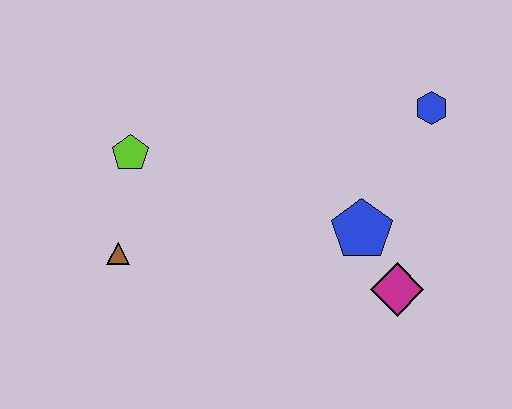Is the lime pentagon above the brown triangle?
Yes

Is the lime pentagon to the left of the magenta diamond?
Yes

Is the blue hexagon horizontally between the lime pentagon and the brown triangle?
No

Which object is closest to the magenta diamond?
The blue pentagon is closest to the magenta diamond.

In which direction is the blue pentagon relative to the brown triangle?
The blue pentagon is to the right of the brown triangle.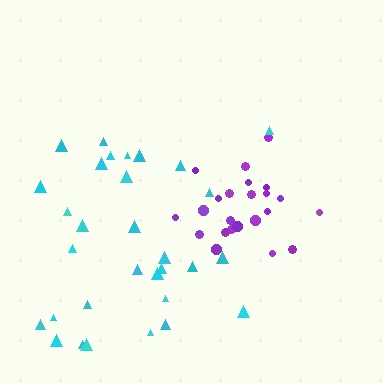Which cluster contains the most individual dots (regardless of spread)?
Cyan (31).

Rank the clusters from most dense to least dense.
purple, cyan.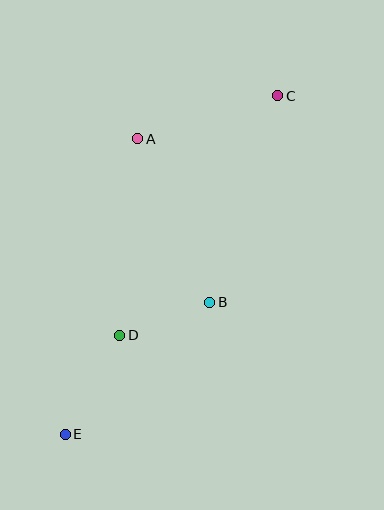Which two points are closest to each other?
Points B and D are closest to each other.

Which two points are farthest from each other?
Points C and E are farthest from each other.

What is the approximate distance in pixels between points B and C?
The distance between B and C is approximately 217 pixels.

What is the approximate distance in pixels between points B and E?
The distance between B and E is approximately 196 pixels.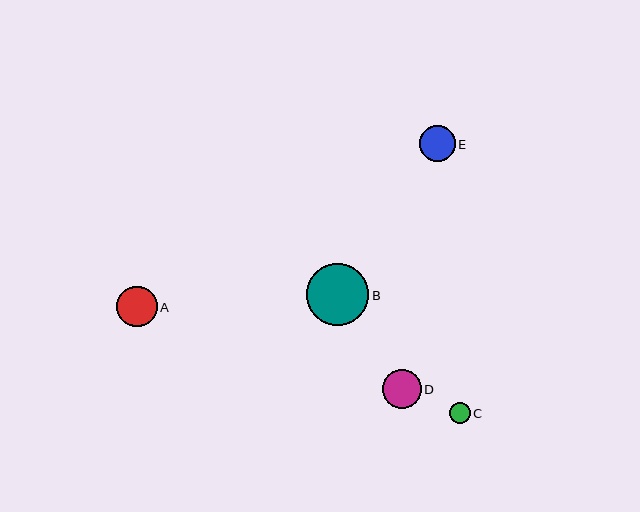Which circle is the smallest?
Circle C is the smallest with a size of approximately 20 pixels.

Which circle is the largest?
Circle B is the largest with a size of approximately 62 pixels.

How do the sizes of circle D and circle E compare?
Circle D and circle E are approximately the same size.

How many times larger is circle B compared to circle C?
Circle B is approximately 3.0 times the size of circle C.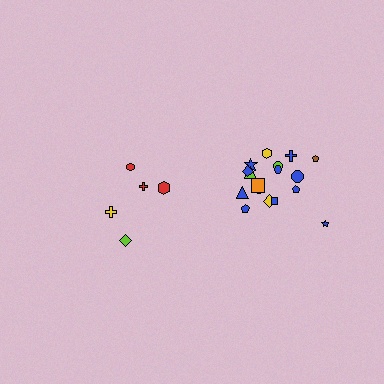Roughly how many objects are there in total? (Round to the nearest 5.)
Roughly 25 objects in total.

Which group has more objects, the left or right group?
The right group.